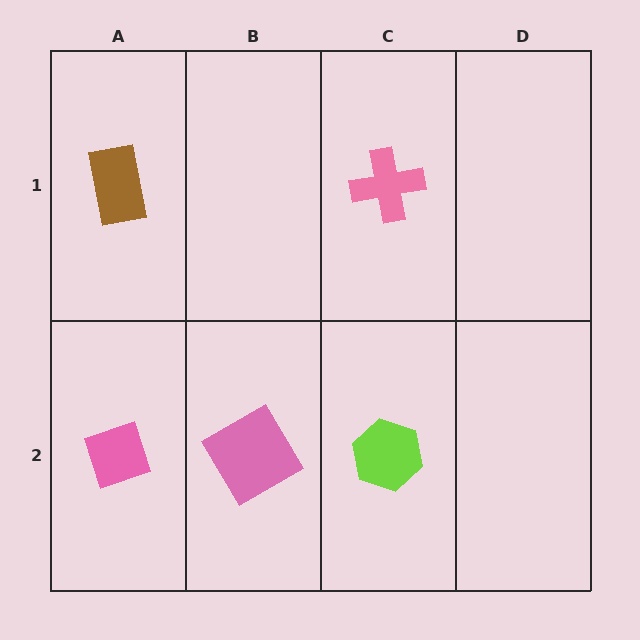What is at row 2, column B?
A pink diamond.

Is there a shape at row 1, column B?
No, that cell is empty.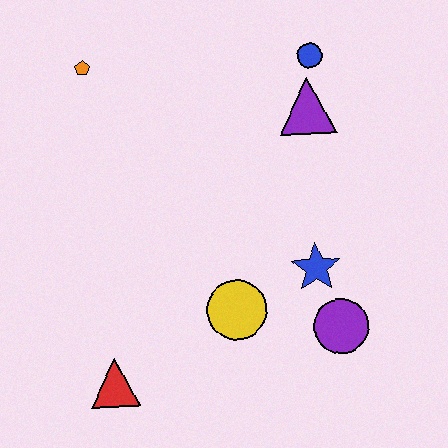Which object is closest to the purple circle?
The blue star is closest to the purple circle.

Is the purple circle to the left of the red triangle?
No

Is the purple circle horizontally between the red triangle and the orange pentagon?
No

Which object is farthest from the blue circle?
The red triangle is farthest from the blue circle.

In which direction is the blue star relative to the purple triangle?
The blue star is below the purple triangle.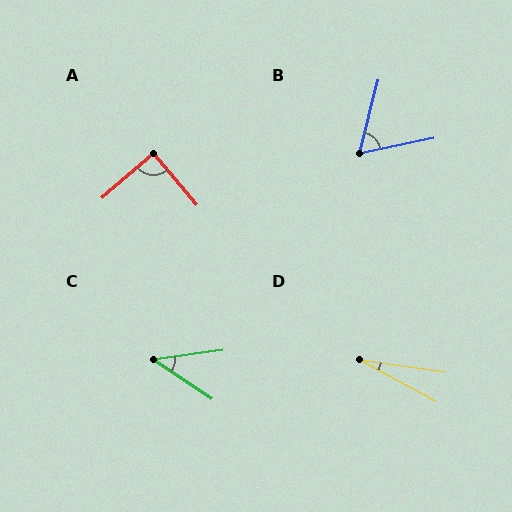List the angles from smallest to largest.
D (20°), C (42°), B (65°), A (89°).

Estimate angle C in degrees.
Approximately 42 degrees.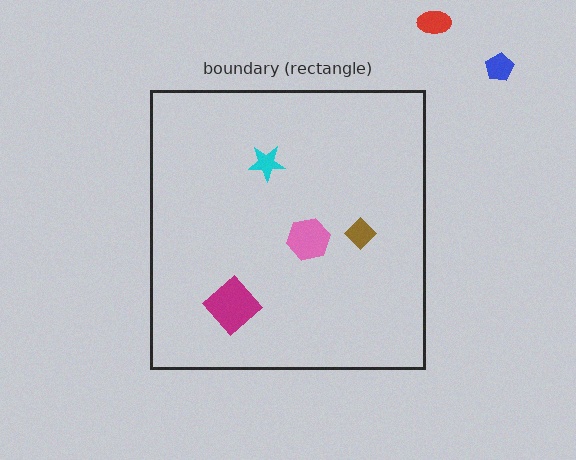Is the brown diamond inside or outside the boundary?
Inside.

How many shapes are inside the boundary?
4 inside, 2 outside.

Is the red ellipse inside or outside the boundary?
Outside.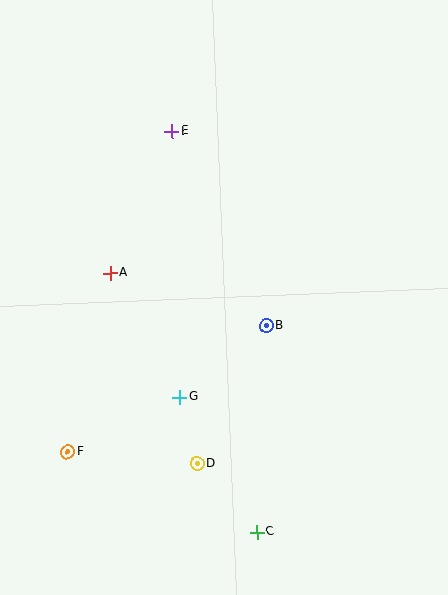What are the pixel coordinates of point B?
Point B is at (266, 326).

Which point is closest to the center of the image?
Point B at (266, 326) is closest to the center.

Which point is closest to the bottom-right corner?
Point C is closest to the bottom-right corner.